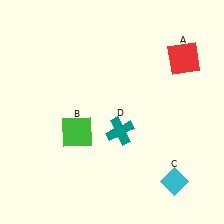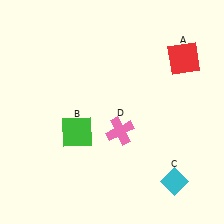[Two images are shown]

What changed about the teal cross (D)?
In Image 1, D is teal. In Image 2, it changed to pink.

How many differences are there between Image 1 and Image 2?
There is 1 difference between the two images.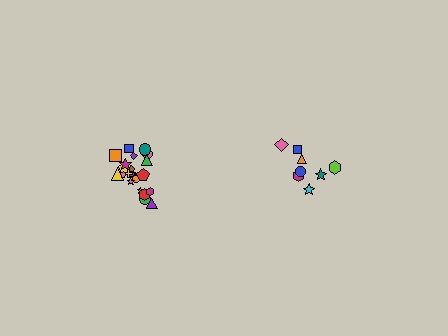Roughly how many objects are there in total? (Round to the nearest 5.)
Roughly 30 objects in total.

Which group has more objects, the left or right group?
The left group.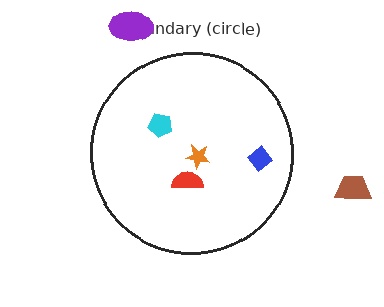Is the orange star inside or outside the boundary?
Inside.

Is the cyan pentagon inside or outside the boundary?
Inside.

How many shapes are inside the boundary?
4 inside, 2 outside.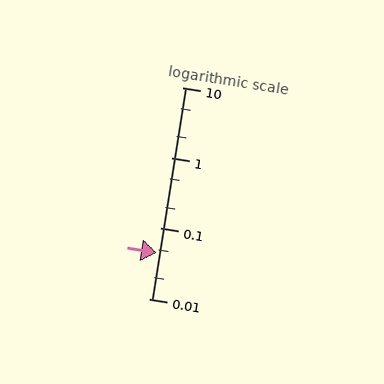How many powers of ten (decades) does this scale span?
The scale spans 3 decades, from 0.01 to 10.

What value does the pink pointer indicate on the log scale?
The pointer indicates approximately 0.045.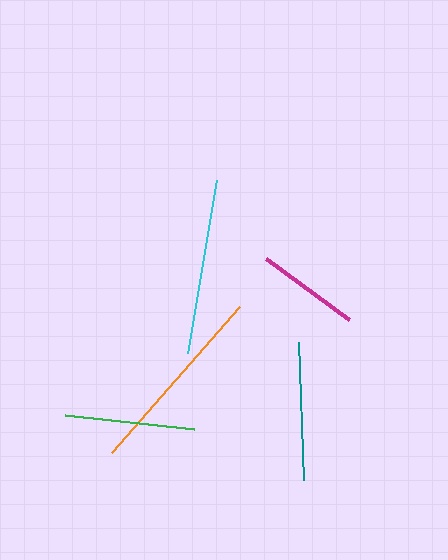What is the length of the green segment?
The green segment is approximately 130 pixels long.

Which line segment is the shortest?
The magenta line is the shortest at approximately 103 pixels.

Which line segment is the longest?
The orange line is the longest at approximately 194 pixels.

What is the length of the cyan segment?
The cyan segment is approximately 176 pixels long.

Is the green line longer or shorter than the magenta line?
The green line is longer than the magenta line.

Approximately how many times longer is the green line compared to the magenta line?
The green line is approximately 1.3 times the length of the magenta line.